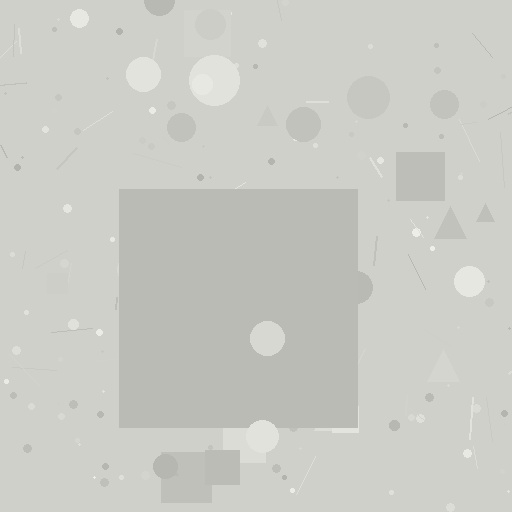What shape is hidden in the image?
A square is hidden in the image.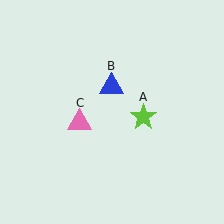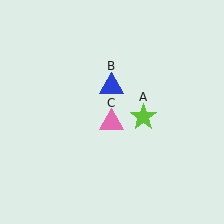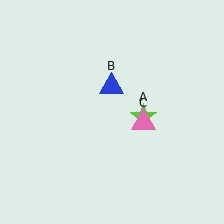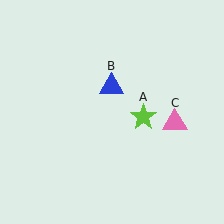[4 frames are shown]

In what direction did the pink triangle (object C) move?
The pink triangle (object C) moved right.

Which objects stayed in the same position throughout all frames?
Lime star (object A) and blue triangle (object B) remained stationary.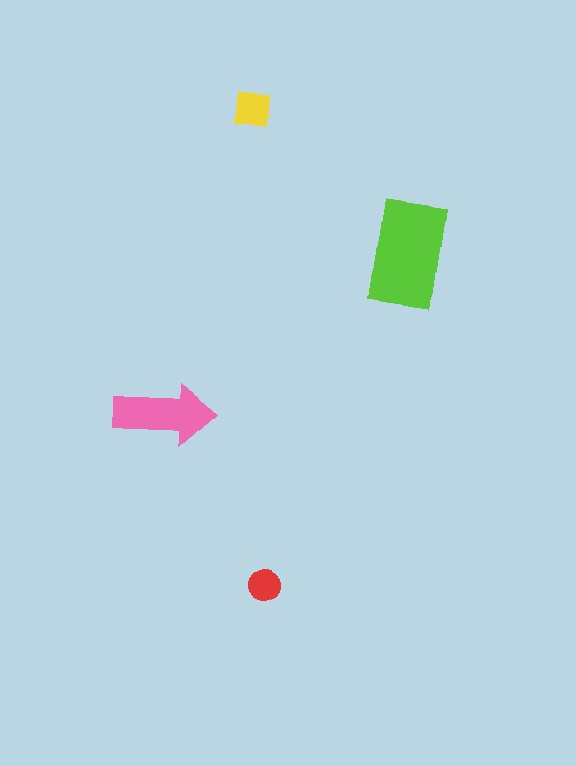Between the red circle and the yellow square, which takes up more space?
The yellow square.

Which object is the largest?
The lime rectangle.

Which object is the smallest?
The red circle.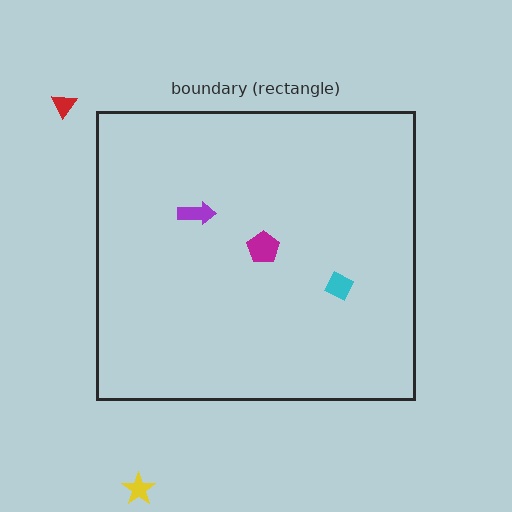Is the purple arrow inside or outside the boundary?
Inside.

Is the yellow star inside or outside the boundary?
Outside.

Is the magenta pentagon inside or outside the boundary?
Inside.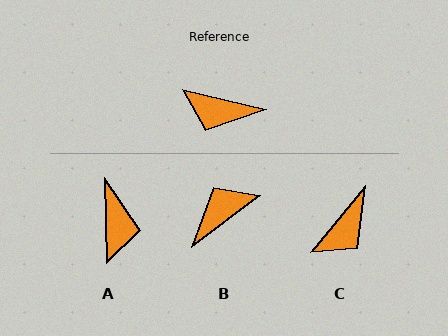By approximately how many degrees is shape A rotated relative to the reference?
Approximately 105 degrees counter-clockwise.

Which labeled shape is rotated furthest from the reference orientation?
B, about 130 degrees away.